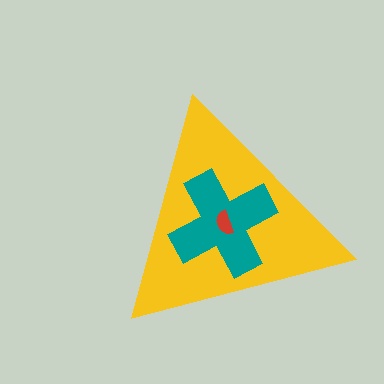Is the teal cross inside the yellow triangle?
Yes.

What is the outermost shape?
The yellow triangle.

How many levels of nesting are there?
3.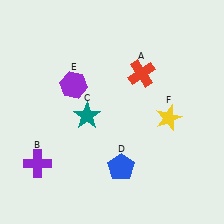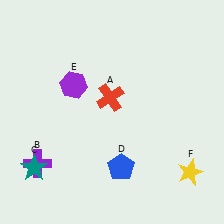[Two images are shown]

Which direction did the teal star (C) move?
The teal star (C) moved left.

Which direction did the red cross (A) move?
The red cross (A) moved left.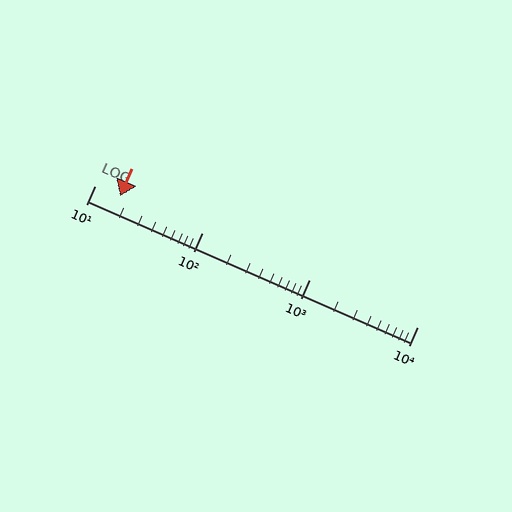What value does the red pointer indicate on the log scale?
The pointer indicates approximately 17.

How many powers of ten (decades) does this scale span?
The scale spans 3 decades, from 10 to 10000.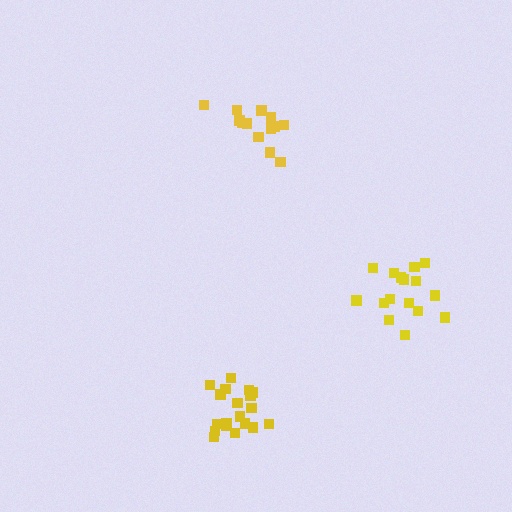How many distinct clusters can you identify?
There are 3 distinct clusters.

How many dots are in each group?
Group 1: 19 dots, Group 2: 13 dots, Group 3: 16 dots (48 total).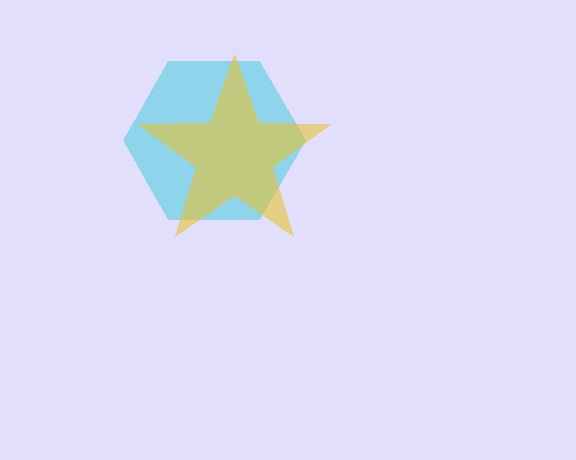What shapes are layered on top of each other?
The layered shapes are: a cyan hexagon, a yellow star.